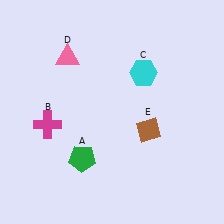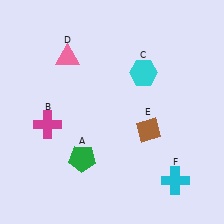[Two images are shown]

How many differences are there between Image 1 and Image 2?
There is 1 difference between the two images.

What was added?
A cyan cross (F) was added in Image 2.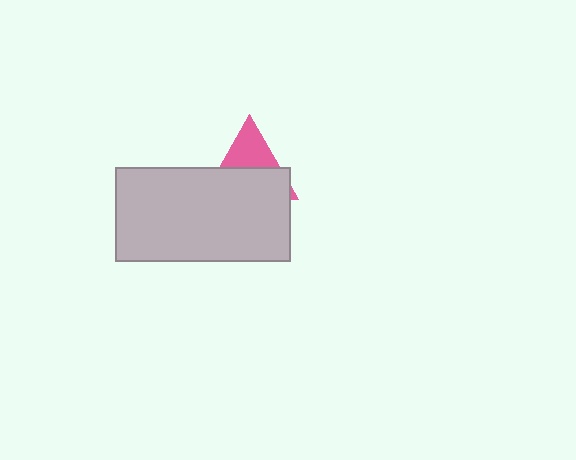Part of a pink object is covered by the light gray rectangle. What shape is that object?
It is a triangle.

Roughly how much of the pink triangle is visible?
A small part of it is visible (roughly 41%).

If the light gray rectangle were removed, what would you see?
You would see the complete pink triangle.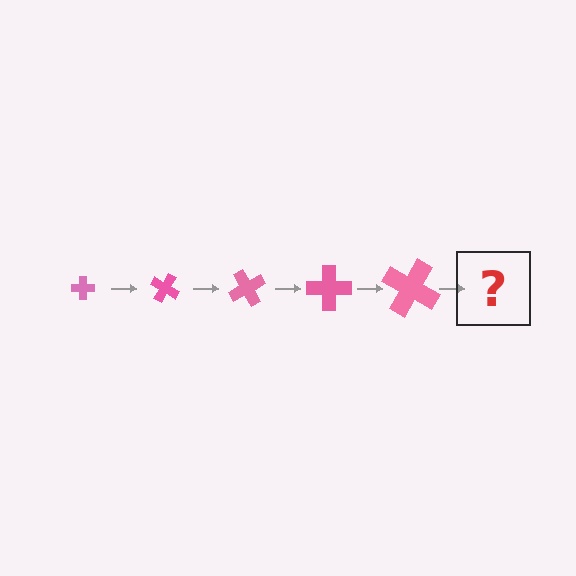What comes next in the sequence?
The next element should be a cross, larger than the previous one and rotated 150 degrees from the start.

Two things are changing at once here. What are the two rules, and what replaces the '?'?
The two rules are that the cross grows larger each step and it rotates 30 degrees each step. The '?' should be a cross, larger than the previous one and rotated 150 degrees from the start.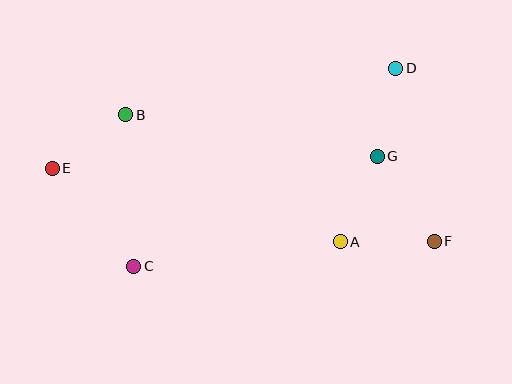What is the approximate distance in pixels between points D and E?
The distance between D and E is approximately 358 pixels.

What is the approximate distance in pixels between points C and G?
The distance between C and G is approximately 267 pixels.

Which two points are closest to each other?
Points D and G are closest to each other.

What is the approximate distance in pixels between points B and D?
The distance between B and D is approximately 274 pixels.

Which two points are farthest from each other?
Points E and F are farthest from each other.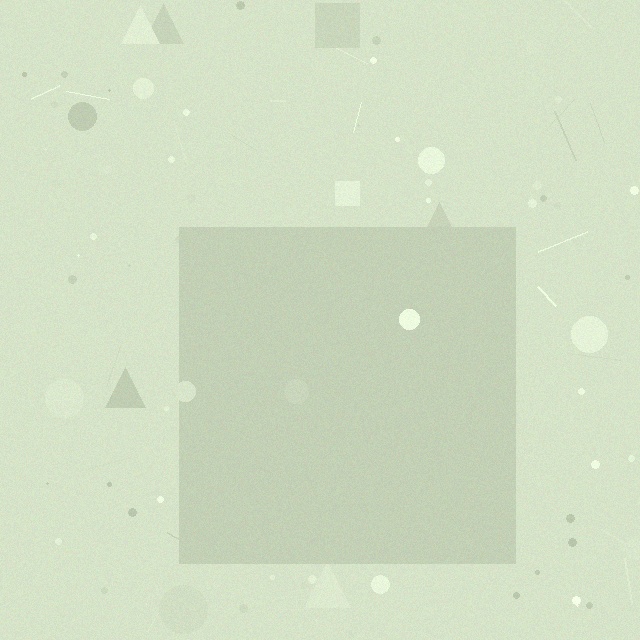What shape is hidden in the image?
A square is hidden in the image.